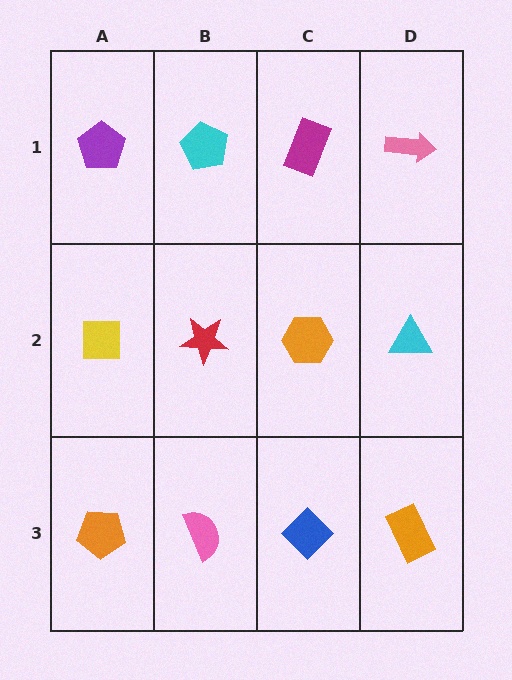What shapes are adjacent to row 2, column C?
A magenta rectangle (row 1, column C), a blue diamond (row 3, column C), a red star (row 2, column B), a cyan triangle (row 2, column D).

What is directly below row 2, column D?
An orange rectangle.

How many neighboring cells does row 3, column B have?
3.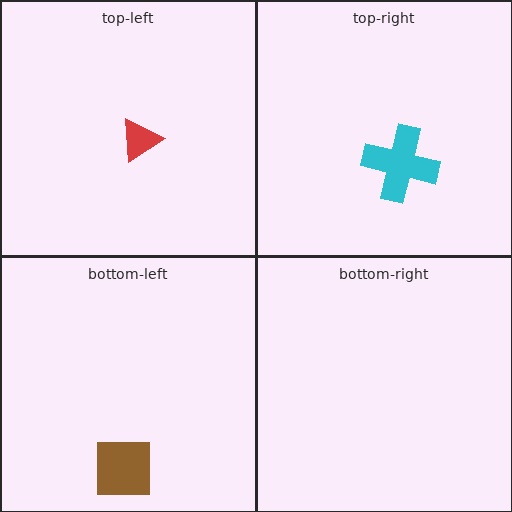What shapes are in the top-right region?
The cyan cross.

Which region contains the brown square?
The bottom-left region.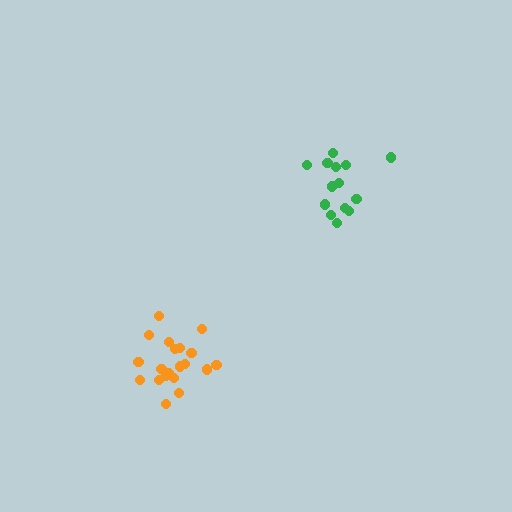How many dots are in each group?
Group 1: 20 dots, Group 2: 14 dots (34 total).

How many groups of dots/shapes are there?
There are 2 groups.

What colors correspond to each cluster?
The clusters are colored: orange, green.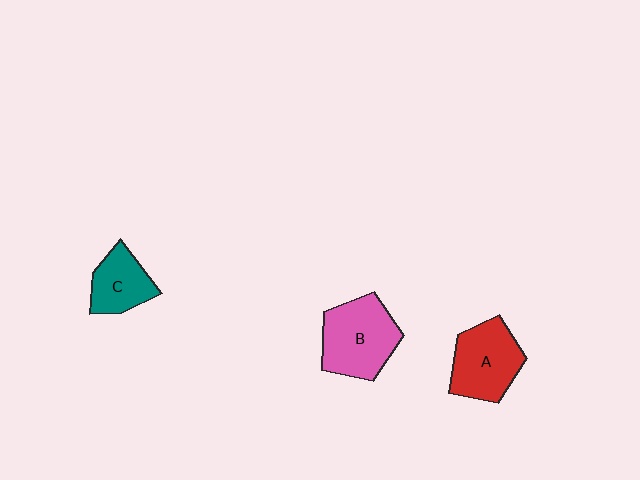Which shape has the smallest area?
Shape C (teal).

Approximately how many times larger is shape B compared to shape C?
Approximately 1.6 times.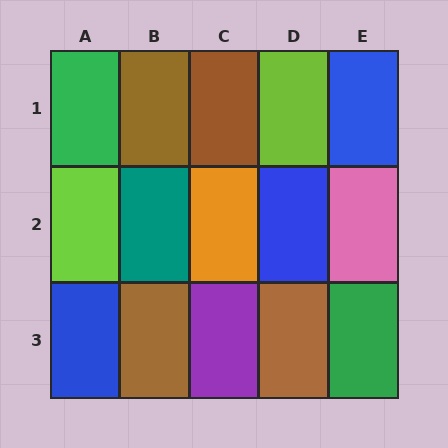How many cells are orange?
1 cell is orange.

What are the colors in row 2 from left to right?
Lime, teal, orange, blue, pink.